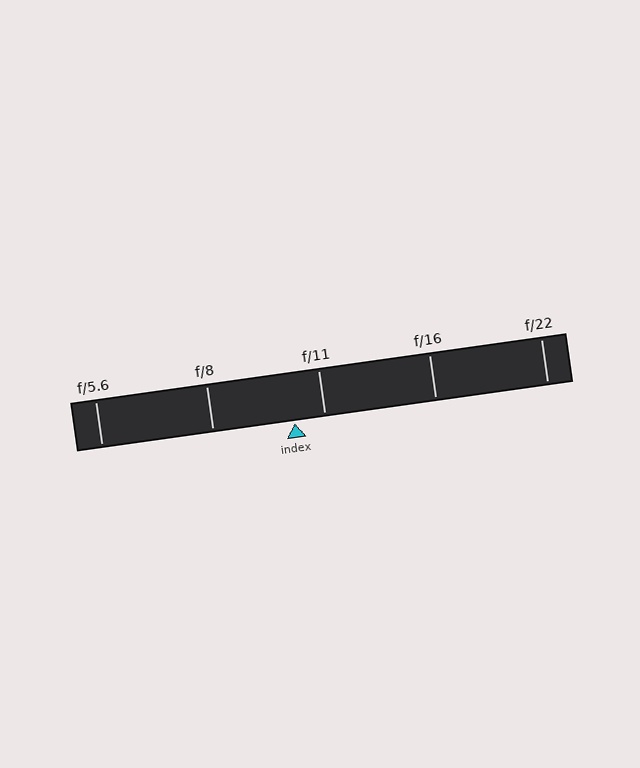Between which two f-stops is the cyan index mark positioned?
The index mark is between f/8 and f/11.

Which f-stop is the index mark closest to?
The index mark is closest to f/11.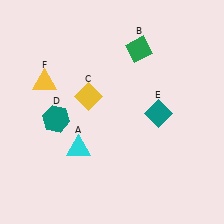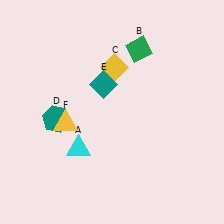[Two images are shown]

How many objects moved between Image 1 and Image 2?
3 objects moved between the two images.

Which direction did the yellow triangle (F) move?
The yellow triangle (F) moved down.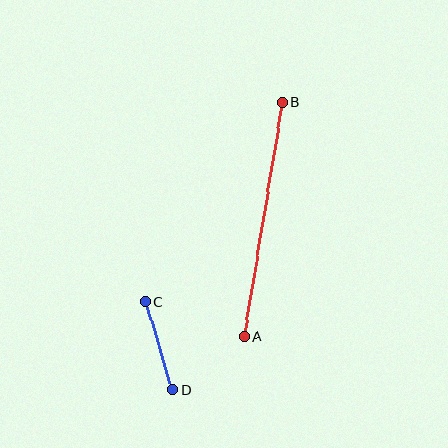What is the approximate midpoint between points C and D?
The midpoint is at approximately (159, 346) pixels.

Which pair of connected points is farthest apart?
Points A and B are farthest apart.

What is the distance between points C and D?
The distance is approximately 91 pixels.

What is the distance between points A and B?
The distance is approximately 237 pixels.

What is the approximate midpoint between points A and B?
The midpoint is at approximately (263, 219) pixels.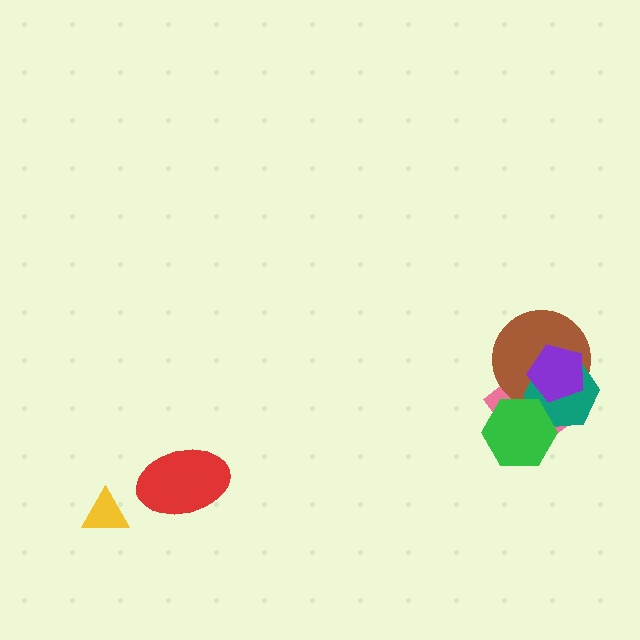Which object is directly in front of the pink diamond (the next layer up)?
The brown circle is directly in front of the pink diamond.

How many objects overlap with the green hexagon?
3 objects overlap with the green hexagon.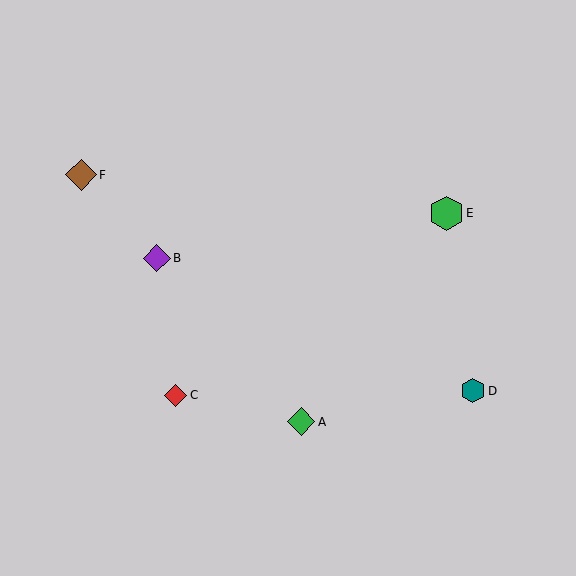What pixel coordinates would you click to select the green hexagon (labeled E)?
Click at (447, 213) to select the green hexagon E.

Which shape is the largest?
The green hexagon (labeled E) is the largest.